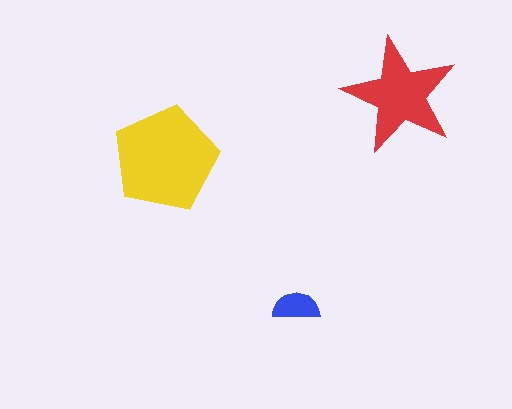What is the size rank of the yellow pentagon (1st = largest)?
1st.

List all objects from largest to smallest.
The yellow pentagon, the red star, the blue semicircle.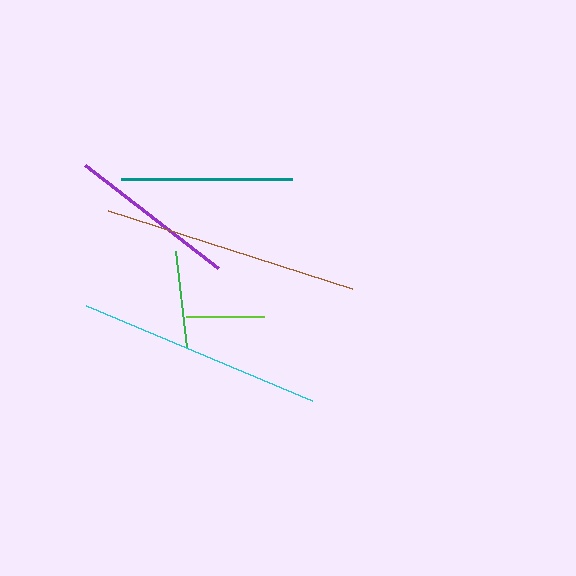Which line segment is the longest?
The brown line is the longest at approximately 257 pixels.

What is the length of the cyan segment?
The cyan segment is approximately 245 pixels long.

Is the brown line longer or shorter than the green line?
The brown line is longer than the green line.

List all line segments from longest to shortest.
From longest to shortest: brown, cyan, teal, purple, green, lime.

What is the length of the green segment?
The green segment is approximately 97 pixels long.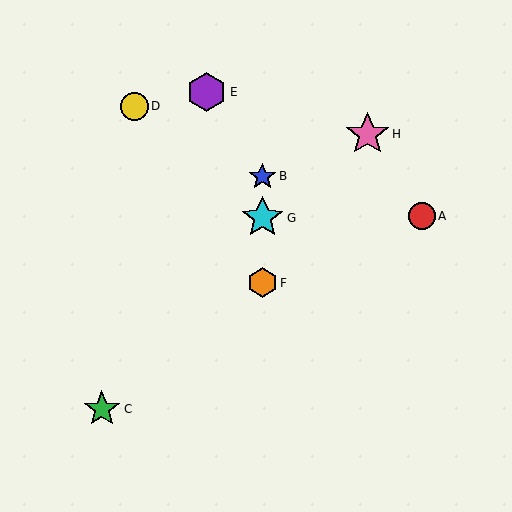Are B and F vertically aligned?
Yes, both are at x≈262.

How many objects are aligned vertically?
3 objects (B, F, G) are aligned vertically.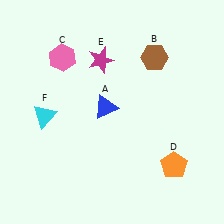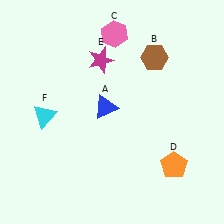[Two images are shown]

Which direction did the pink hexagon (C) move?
The pink hexagon (C) moved right.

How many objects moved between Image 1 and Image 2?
1 object moved between the two images.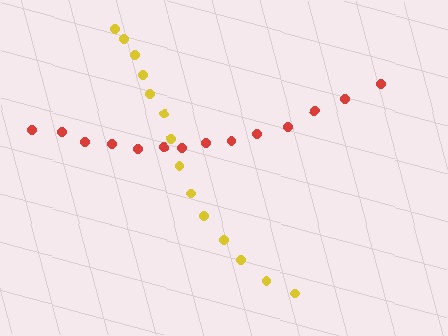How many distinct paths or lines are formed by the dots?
There are 2 distinct paths.